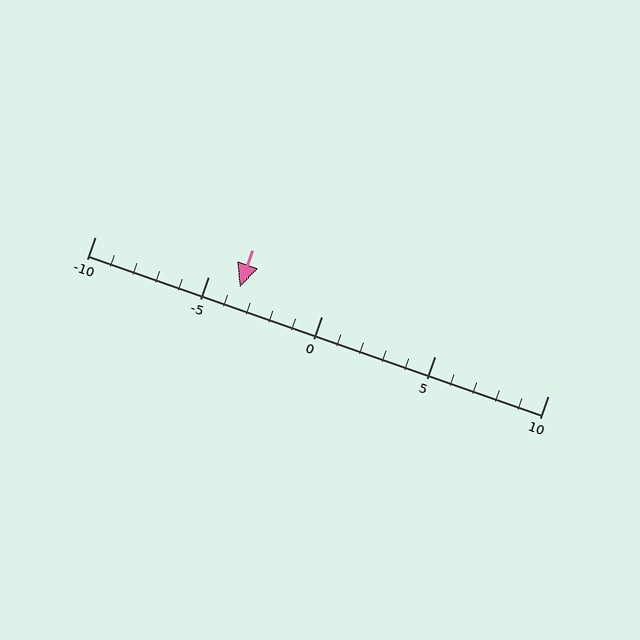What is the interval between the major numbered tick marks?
The major tick marks are spaced 5 units apart.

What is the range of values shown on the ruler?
The ruler shows values from -10 to 10.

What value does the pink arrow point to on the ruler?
The pink arrow points to approximately -4.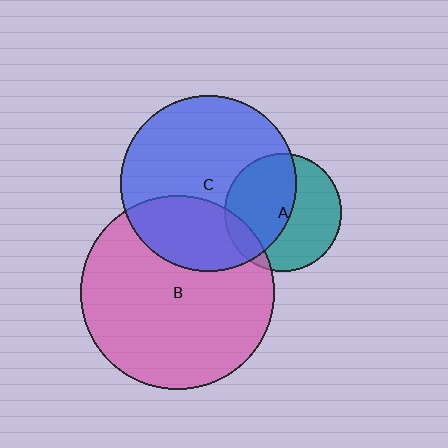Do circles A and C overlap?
Yes.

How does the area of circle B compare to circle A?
Approximately 2.7 times.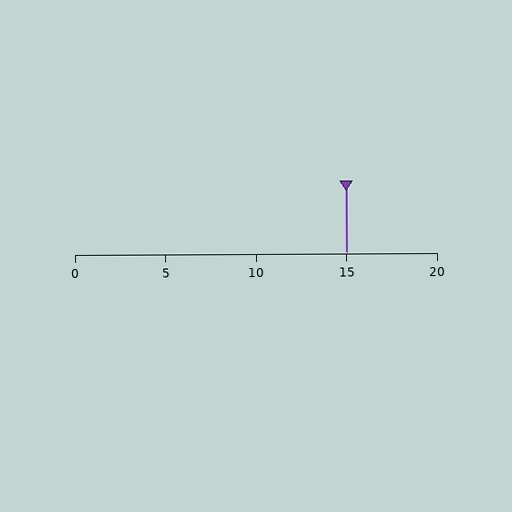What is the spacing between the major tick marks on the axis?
The major ticks are spaced 5 apart.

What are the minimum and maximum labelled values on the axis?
The axis runs from 0 to 20.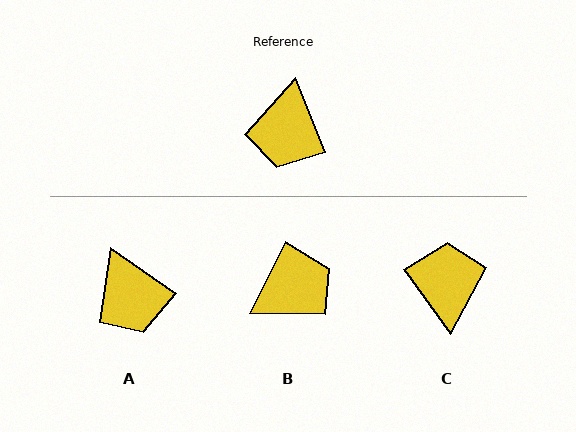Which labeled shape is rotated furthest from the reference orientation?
C, about 166 degrees away.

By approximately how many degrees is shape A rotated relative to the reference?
Approximately 33 degrees counter-clockwise.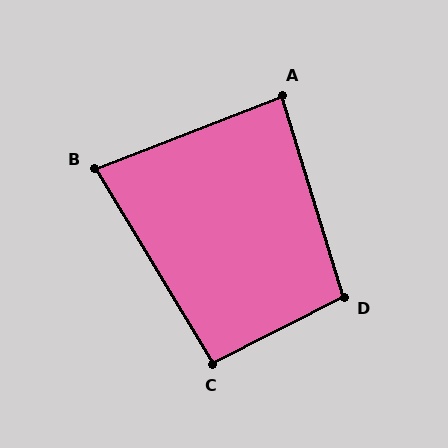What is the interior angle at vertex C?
Approximately 94 degrees (approximately right).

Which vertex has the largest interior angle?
D, at approximately 100 degrees.